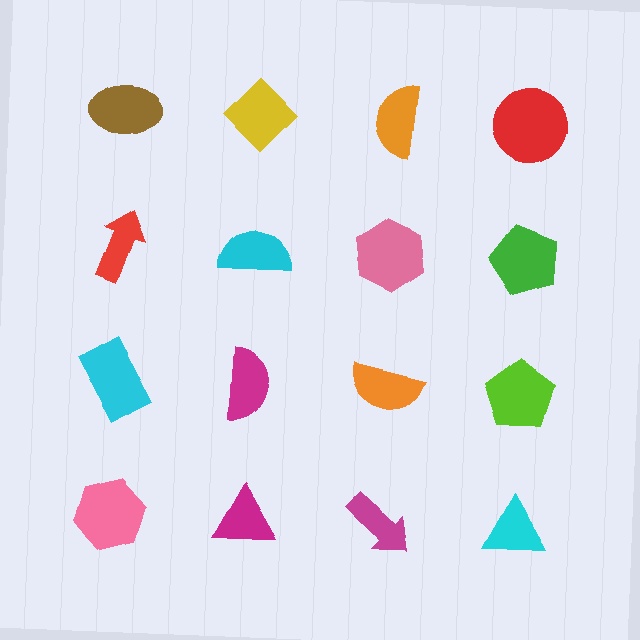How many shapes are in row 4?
4 shapes.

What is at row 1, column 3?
An orange semicircle.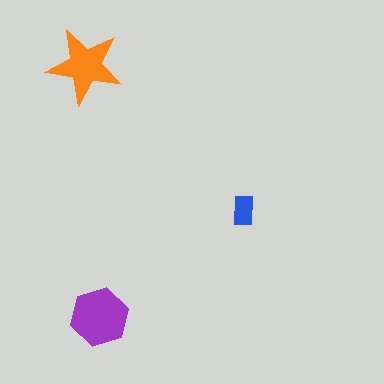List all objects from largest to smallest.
The purple hexagon, the orange star, the blue rectangle.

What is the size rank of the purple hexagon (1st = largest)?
1st.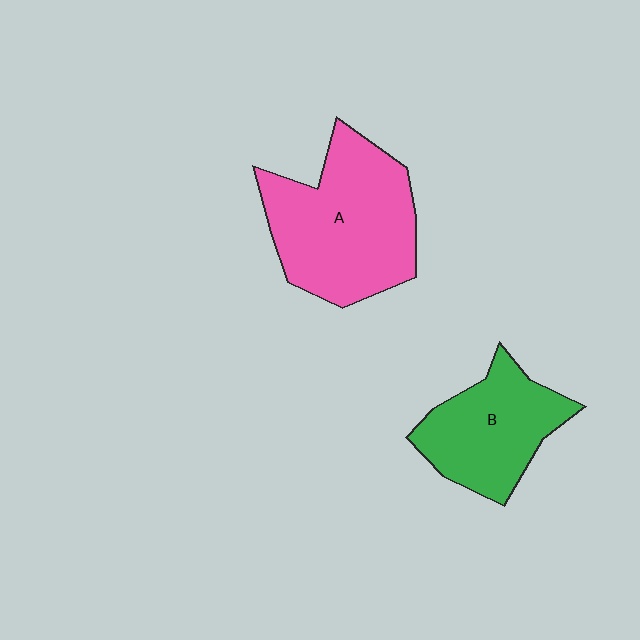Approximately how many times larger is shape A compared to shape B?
Approximately 1.5 times.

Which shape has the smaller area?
Shape B (green).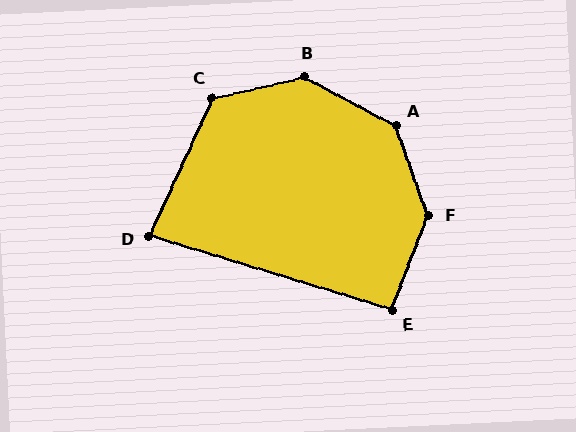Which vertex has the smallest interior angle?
D, at approximately 83 degrees.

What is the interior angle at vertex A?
Approximately 138 degrees (obtuse).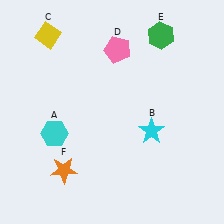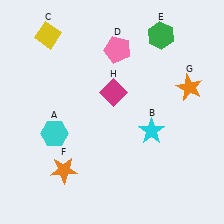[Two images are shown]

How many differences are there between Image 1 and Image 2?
There are 2 differences between the two images.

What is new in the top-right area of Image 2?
An orange star (G) was added in the top-right area of Image 2.